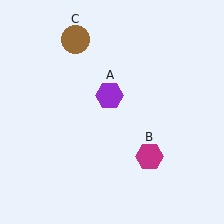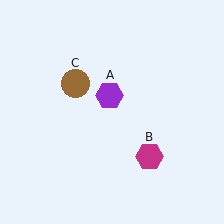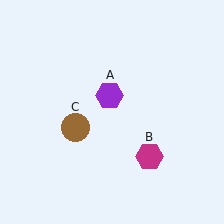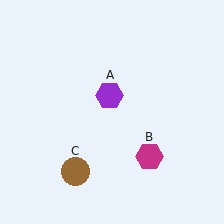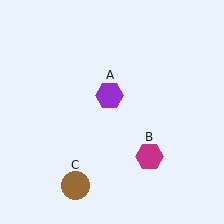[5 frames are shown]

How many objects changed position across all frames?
1 object changed position: brown circle (object C).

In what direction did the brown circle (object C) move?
The brown circle (object C) moved down.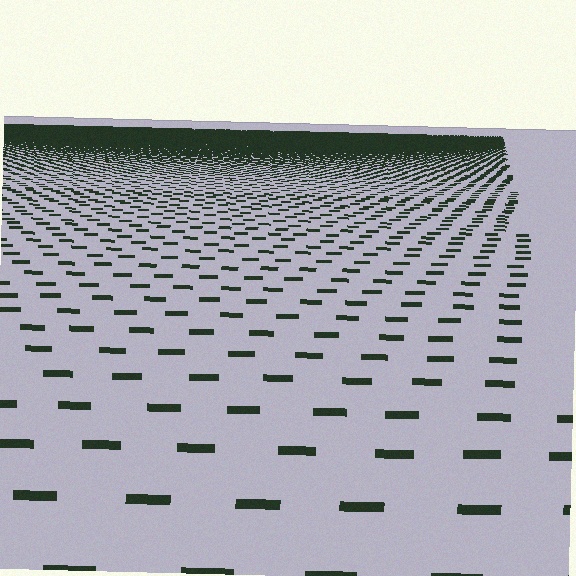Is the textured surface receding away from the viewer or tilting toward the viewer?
The surface is receding away from the viewer. Texture elements get smaller and denser toward the top.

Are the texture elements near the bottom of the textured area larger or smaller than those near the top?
Larger. Near the bottom, elements are closer to the viewer and appear at a bigger on-screen size.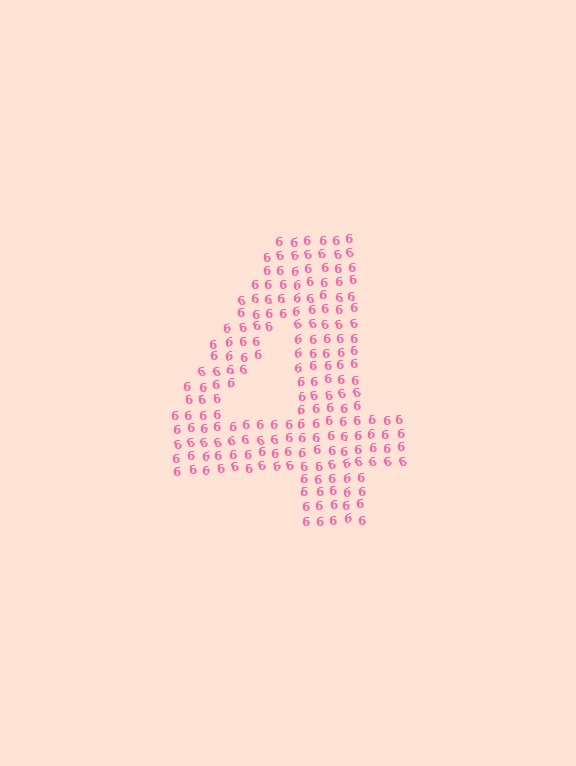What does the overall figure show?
The overall figure shows the digit 4.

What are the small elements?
The small elements are digit 6's.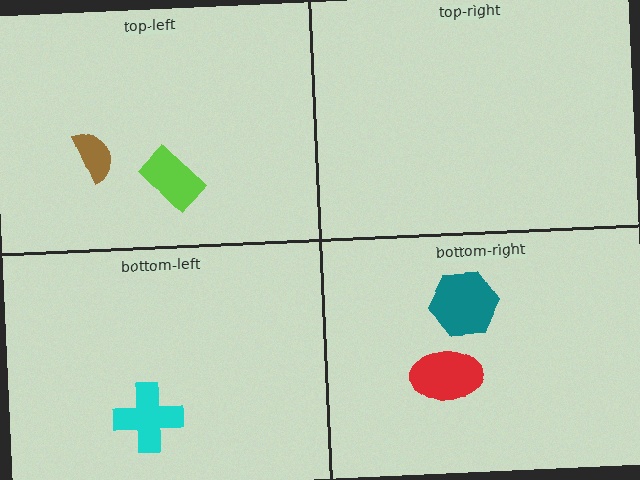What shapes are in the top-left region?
The lime rectangle, the brown semicircle.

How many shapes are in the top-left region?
2.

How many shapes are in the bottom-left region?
1.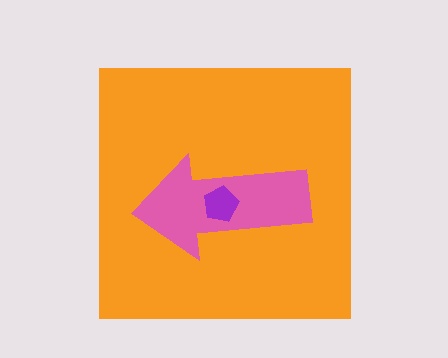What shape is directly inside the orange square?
The pink arrow.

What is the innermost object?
The purple pentagon.